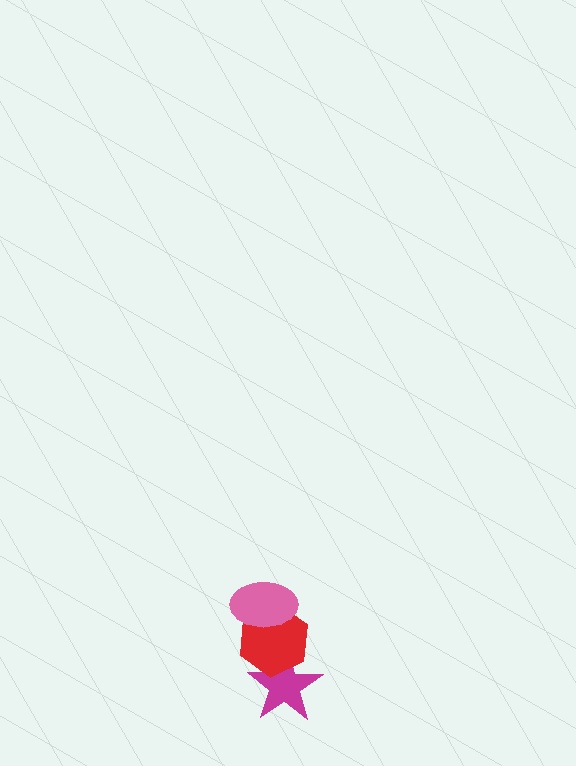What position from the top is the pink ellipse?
The pink ellipse is 1st from the top.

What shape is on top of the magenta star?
The red hexagon is on top of the magenta star.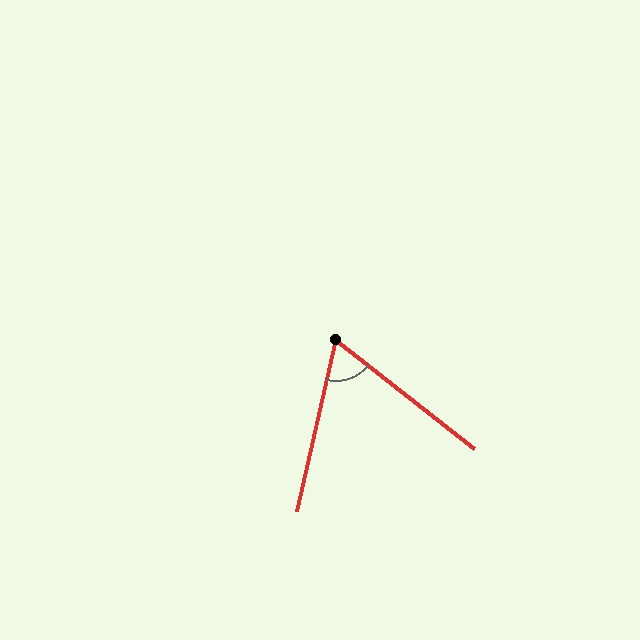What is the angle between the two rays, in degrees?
Approximately 65 degrees.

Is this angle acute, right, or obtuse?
It is acute.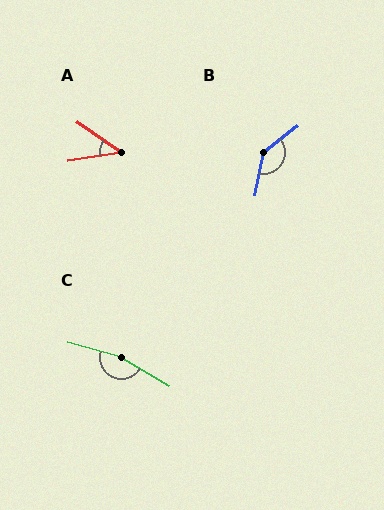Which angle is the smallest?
A, at approximately 44 degrees.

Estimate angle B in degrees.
Approximately 139 degrees.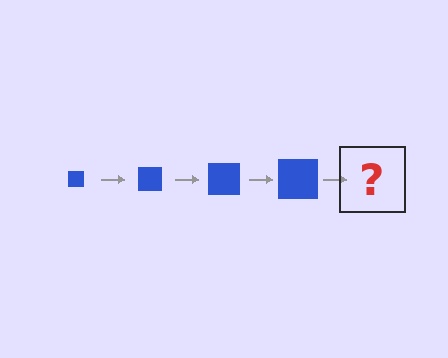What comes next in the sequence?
The next element should be a blue square, larger than the previous one.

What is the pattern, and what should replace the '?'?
The pattern is that the square gets progressively larger each step. The '?' should be a blue square, larger than the previous one.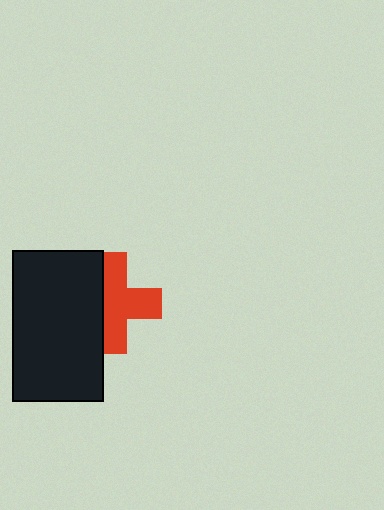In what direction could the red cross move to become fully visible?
The red cross could move right. That would shift it out from behind the black rectangle entirely.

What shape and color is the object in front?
The object in front is a black rectangle.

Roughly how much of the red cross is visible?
Most of it is visible (roughly 65%).